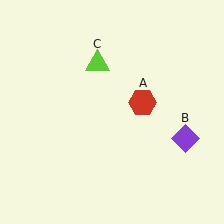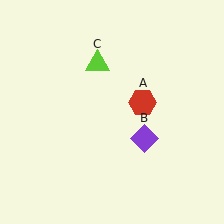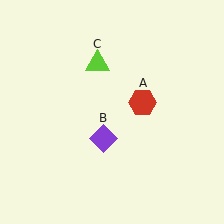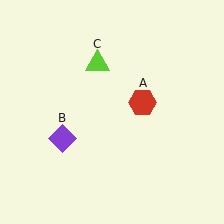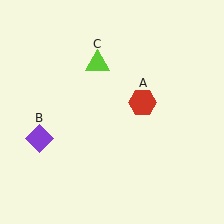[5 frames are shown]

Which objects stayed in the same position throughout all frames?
Red hexagon (object A) and lime triangle (object C) remained stationary.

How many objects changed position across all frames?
1 object changed position: purple diamond (object B).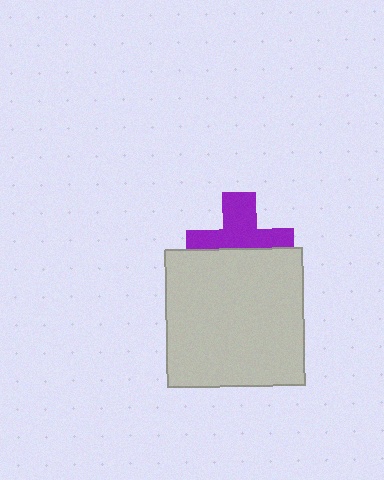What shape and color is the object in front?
The object in front is a light gray square.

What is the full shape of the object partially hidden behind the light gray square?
The partially hidden object is a purple cross.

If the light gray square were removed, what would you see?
You would see the complete purple cross.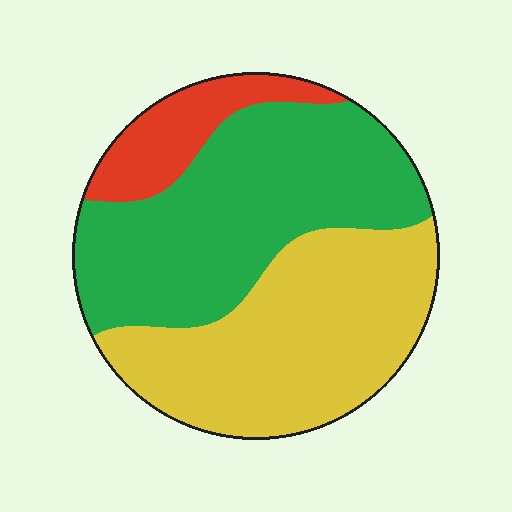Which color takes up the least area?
Red, at roughly 10%.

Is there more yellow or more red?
Yellow.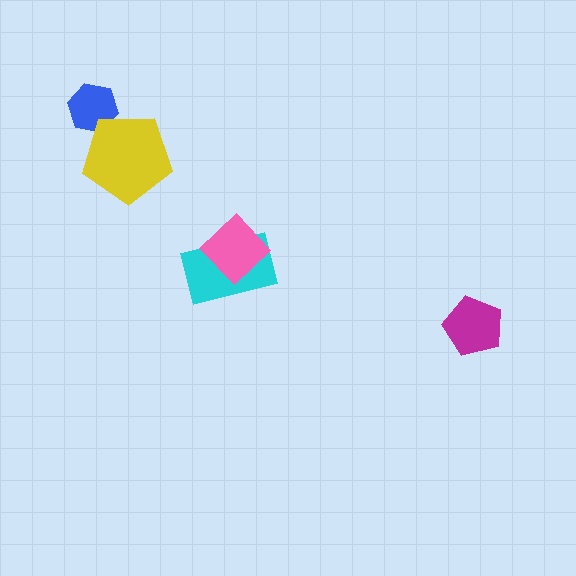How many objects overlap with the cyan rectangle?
1 object overlaps with the cyan rectangle.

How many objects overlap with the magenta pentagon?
0 objects overlap with the magenta pentagon.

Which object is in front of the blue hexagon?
The yellow pentagon is in front of the blue hexagon.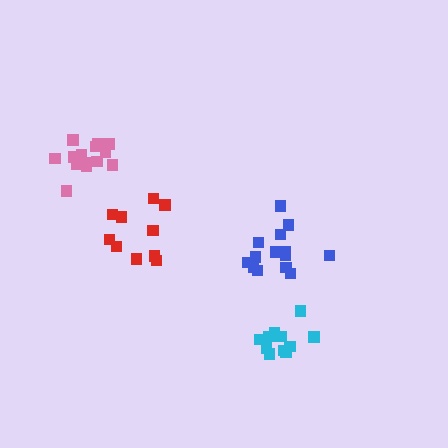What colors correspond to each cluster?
The clusters are colored: cyan, pink, red, blue.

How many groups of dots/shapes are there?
There are 4 groups.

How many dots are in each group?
Group 1: 11 dots, Group 2: 15 dots, Group 3: 10 dots, Group 4: 15 dots (51 total).